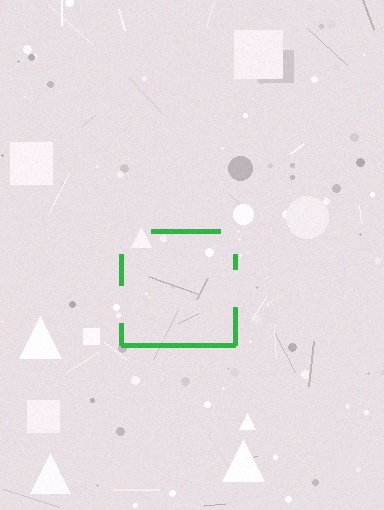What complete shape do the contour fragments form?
The contour fragments form a square.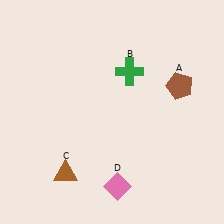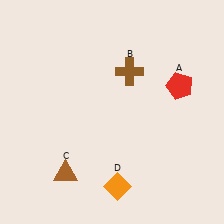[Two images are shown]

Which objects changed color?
A changed from brown to red. B changed from green to brown. D changed from pink to orange.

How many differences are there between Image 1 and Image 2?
There are 3 differences between the two images.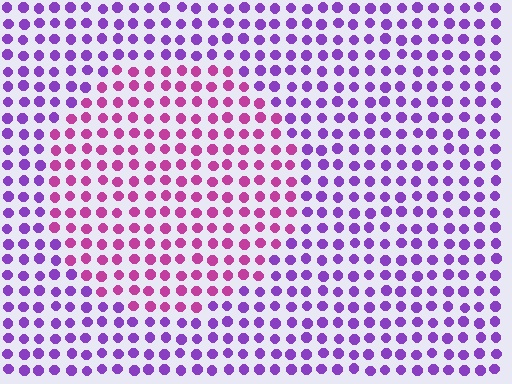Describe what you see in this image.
The image is filled with small purple elements in a uniform arrangement. A circle-shaped region is visible where the elements are tinted to a slightly different hue, forming a subtle color boundary.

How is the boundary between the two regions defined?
The boundary is defined purely by a slight shift in hue (about 41 degrees). Spacing, size, and orientation are identical on both sides.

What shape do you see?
I see a circle.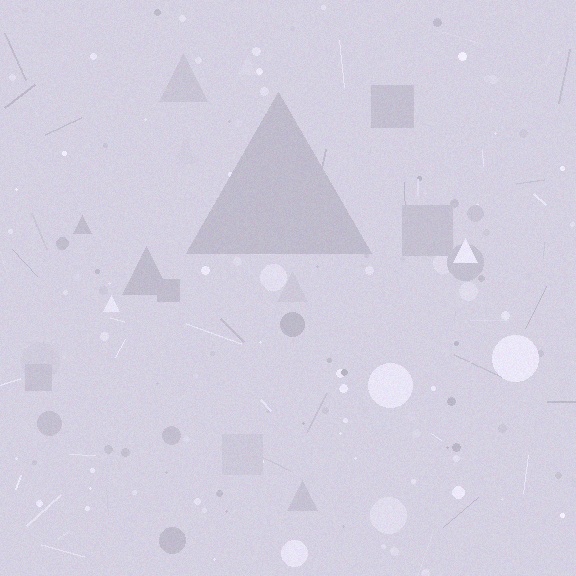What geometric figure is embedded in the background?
A triangle is embedded in the background.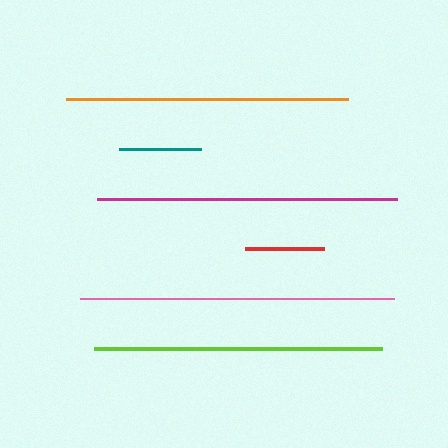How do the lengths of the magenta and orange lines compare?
The magenta and orange lines are approximately the same length.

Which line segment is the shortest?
The red line is the shortest at approximately 79 pixels.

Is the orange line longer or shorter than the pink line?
The pink line is longer than the orange line.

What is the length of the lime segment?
The lime segment is approximately 288 pixels long.